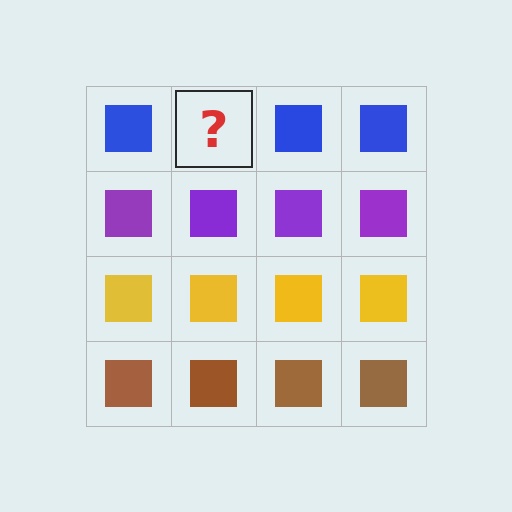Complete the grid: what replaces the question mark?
The question mark should be replaced with a blue square.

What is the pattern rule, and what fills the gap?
The rule is that each row has a consistent color. The gap should be filled with a blue square.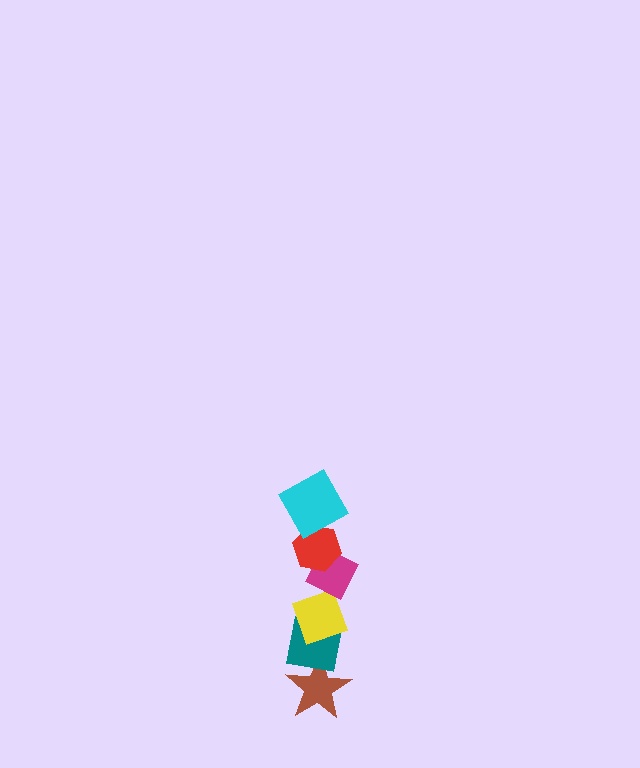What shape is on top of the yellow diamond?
The magenta diamond is on top of the yellow diamond.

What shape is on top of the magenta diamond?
The red hexagon is on top of the magenta diamond.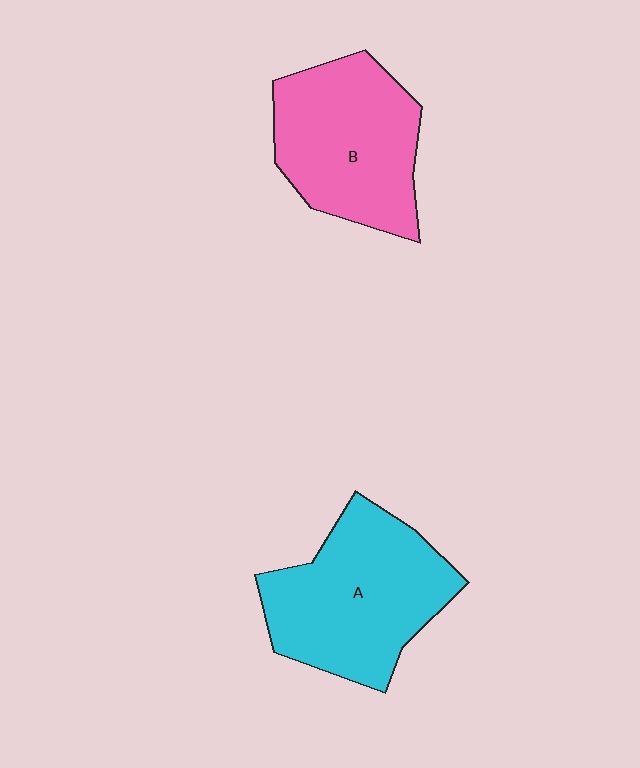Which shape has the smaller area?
Shape B (pink).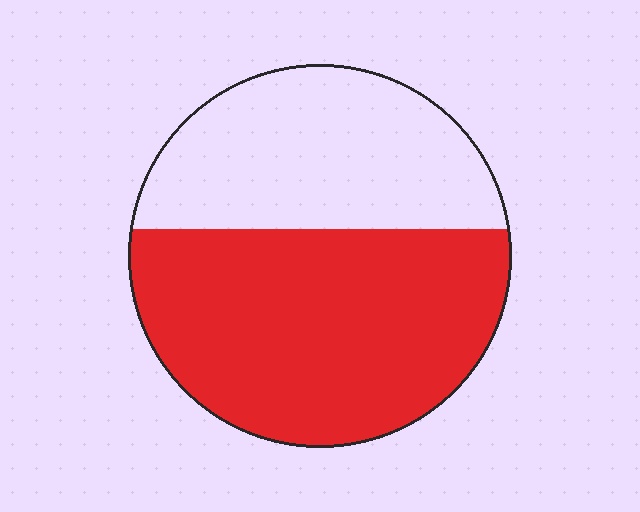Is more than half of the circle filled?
Yes.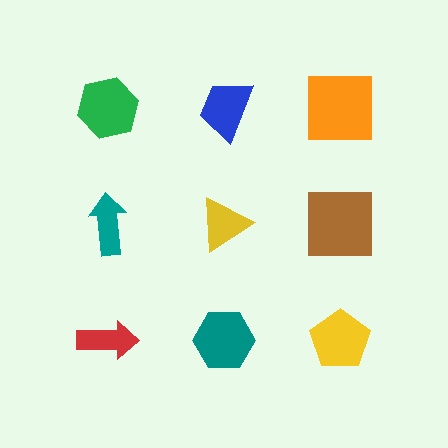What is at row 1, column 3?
An orange square.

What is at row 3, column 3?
A yellow pentagon.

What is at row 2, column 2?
A yellow triangle.